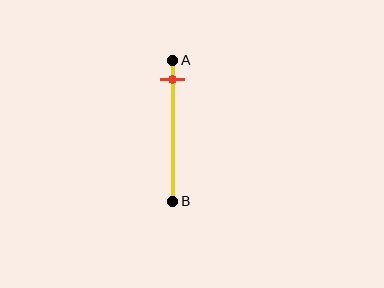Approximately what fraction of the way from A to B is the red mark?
The red mark is approximately 15% of the way from A to B.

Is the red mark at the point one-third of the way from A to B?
No, the mark is at about 15% from A, not at the 33% one-third point.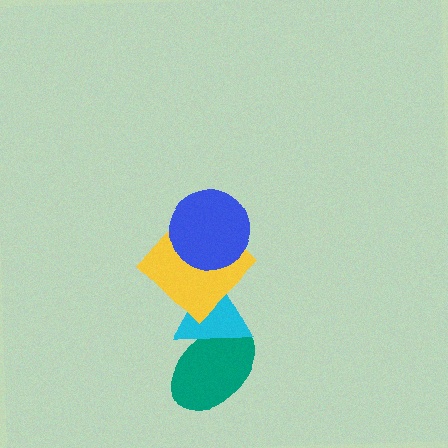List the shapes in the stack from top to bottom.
From top to bottom: the blue circle, the yellow diamond, the cyan triangle, the teal ellipse.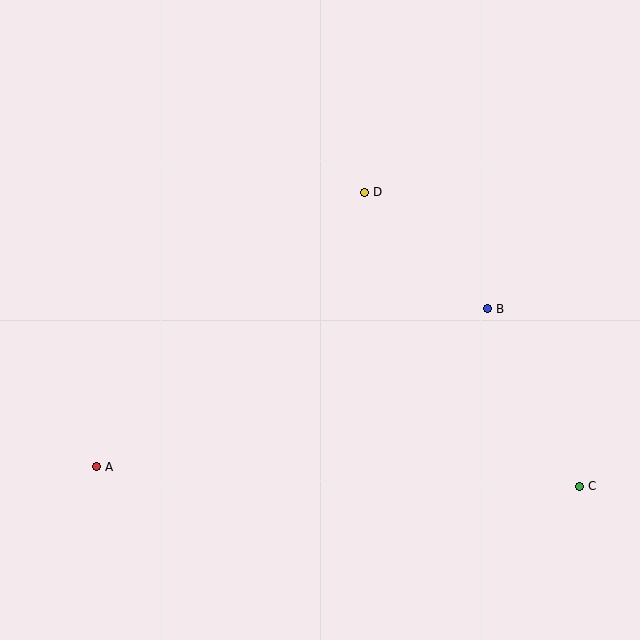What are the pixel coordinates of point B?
Point B is at (488, 309).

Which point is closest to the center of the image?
Point D at (365, 192) is closest to the center.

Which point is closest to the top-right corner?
Point D is closest to the top-right corner.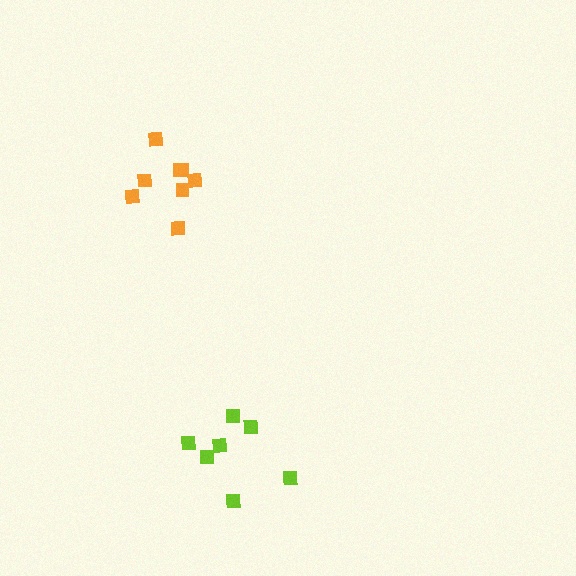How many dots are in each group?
Group 1: 7 dots, Group 2: 8 dots (15 total).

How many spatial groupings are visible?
There are 2 spatial groupings.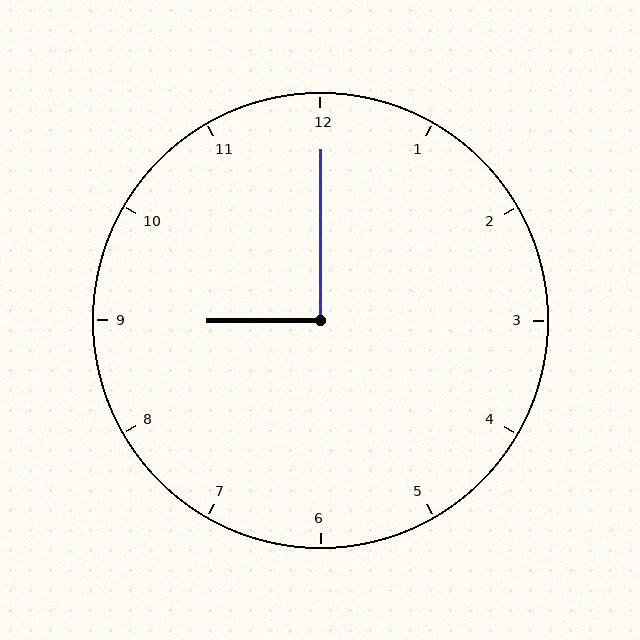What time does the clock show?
9:00.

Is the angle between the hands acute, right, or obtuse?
It is right.